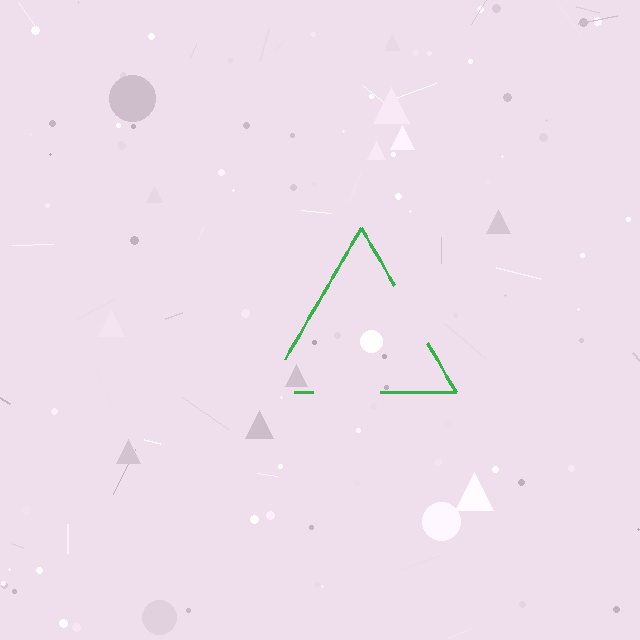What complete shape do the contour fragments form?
The contour fragments form a triangle.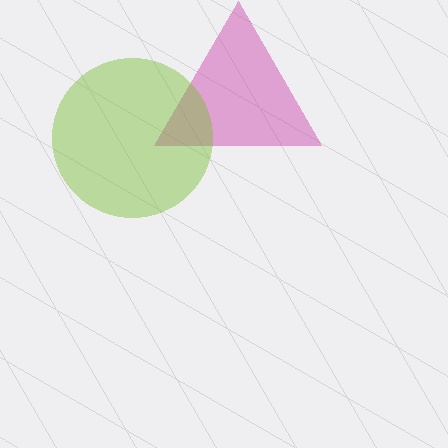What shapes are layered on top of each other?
The layered shapes are: a magenta triangle, a lime circle.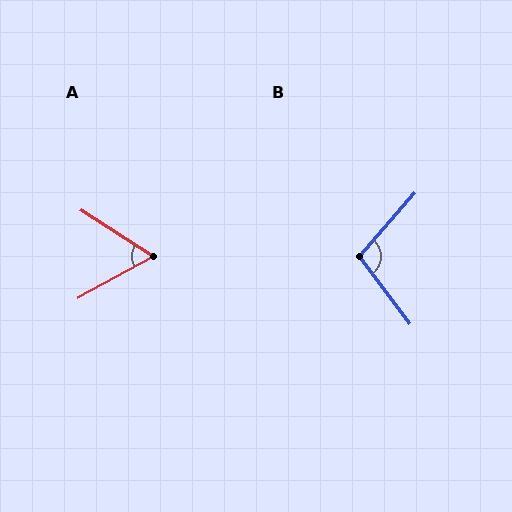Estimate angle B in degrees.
Approximately 103 degrees.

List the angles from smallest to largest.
A (62°), B (103°).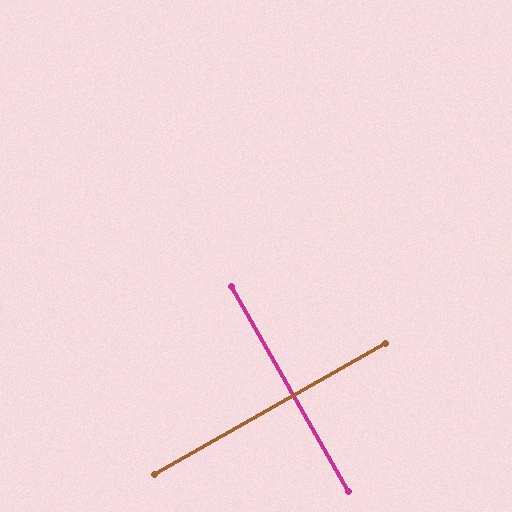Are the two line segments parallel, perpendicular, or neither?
Perpendicular — they meet at approximately 90°.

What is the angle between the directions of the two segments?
Approximately 90 degrees.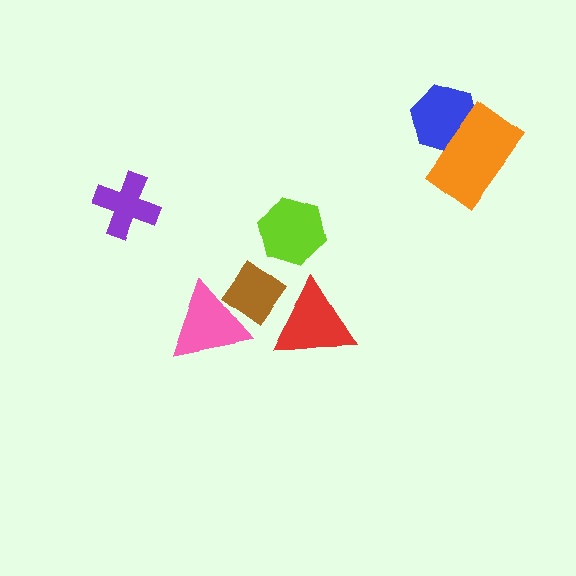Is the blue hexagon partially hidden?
Yes, it is partially covered by another shape.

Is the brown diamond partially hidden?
Yes, it is partially covered by another shape.